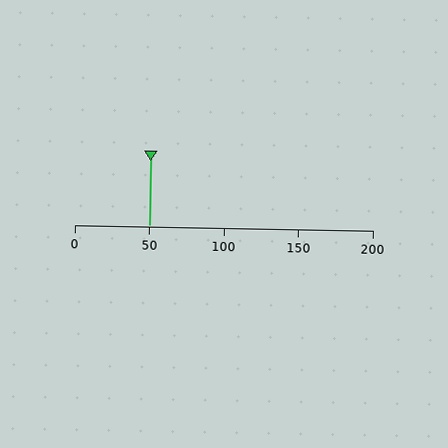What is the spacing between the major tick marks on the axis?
The major ticks are spaced 50 apart.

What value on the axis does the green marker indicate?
The marker indicates approximately 50.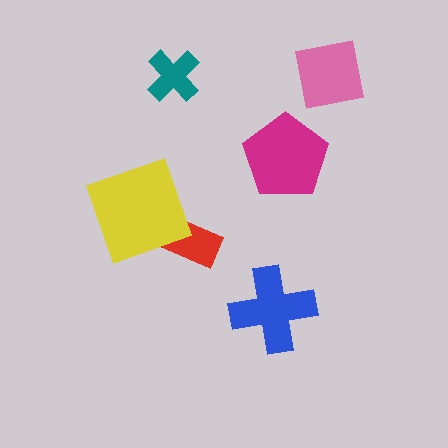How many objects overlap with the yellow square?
1 object overlaps with the yellow square.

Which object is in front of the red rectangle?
The yellow square is in front of the red rectangle.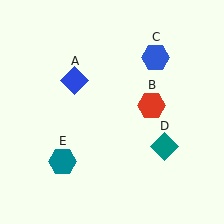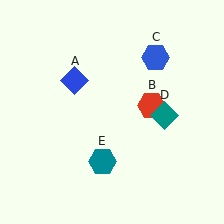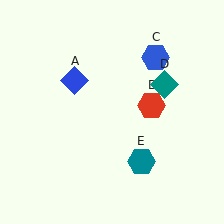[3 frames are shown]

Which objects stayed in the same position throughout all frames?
Blue diamond (object A) and red hexagon (object B) and blue hexagon (object C) remained stationary.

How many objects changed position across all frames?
2 objects changed position: teal diamond (object D), teal hexagon (object E).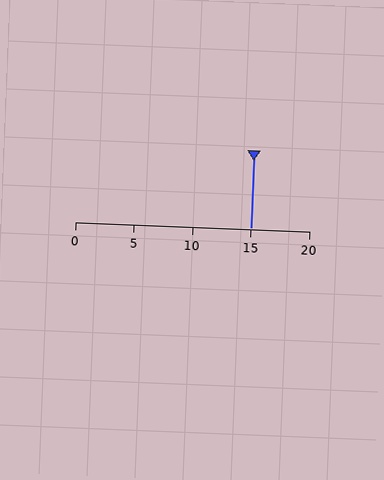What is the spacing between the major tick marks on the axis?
The major ticks are spaced 5 apart.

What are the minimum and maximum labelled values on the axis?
The axis runs from 0 to 20.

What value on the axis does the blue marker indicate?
The marker indicates approximately 15.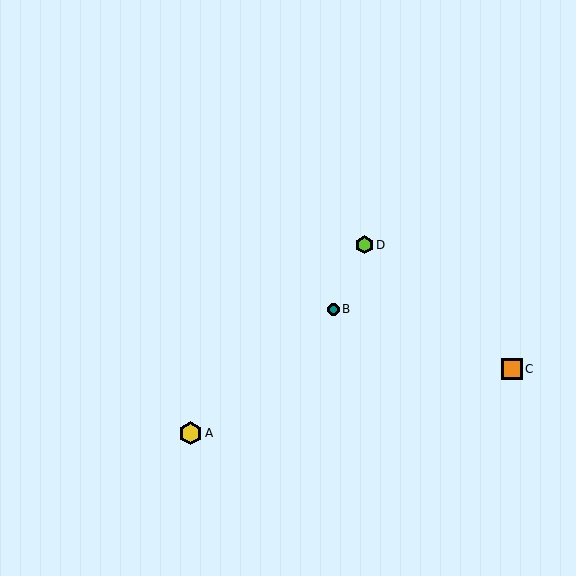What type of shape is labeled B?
Shape B is a teal circle.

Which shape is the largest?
The yellow hexagon (labeled A) is the largest.